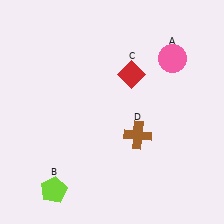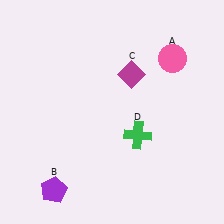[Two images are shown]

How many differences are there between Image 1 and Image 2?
There are 3 differences between the two images.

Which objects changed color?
B changed from lime to purple. C changed from red to magenta. D changed from brown to green.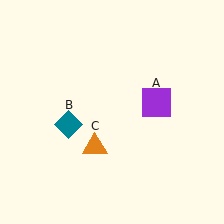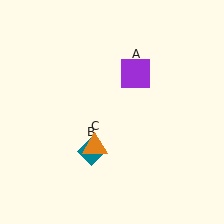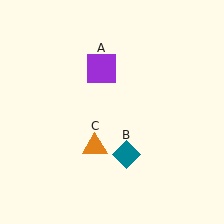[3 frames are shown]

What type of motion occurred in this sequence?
The purple square (object A), teal diamond (object B) rotated counterclockwise around the center of the scene.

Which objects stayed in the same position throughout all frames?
Orange triangle (object C) remained stationary.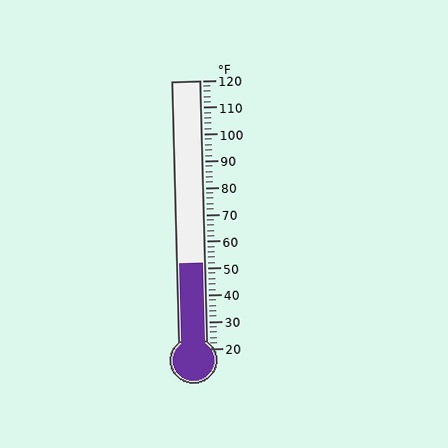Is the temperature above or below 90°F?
The temperature is below 90°F.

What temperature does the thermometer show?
The thermometer shows approximately 52°F.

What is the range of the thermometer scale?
The thermometer scale ranges from 20°F to 120°F.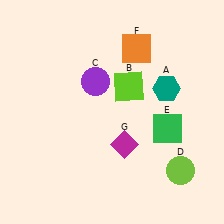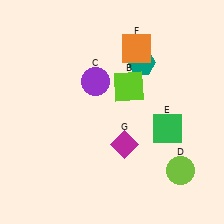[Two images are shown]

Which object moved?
The teal hexagon (A) moved up.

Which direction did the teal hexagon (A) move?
The teal hexagon (A) moved up.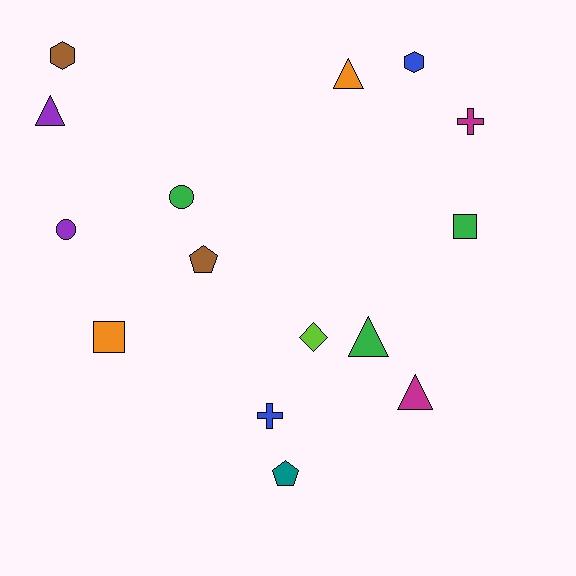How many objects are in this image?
There are 15 objects.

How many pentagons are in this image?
There are 2 pentagons.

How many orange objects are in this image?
There are 2 orange objects.